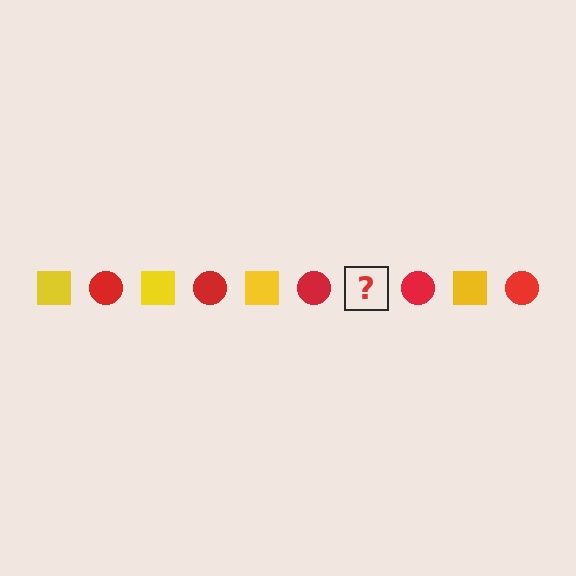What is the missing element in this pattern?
The missing element is a yellow square.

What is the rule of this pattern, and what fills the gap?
The rule is that the pattern alternates between yellow square and red circle. The gap should be filled with a yellow square.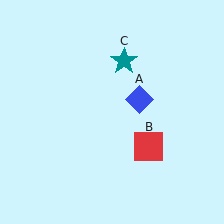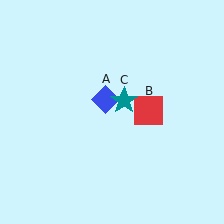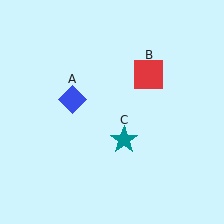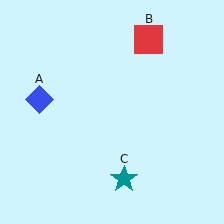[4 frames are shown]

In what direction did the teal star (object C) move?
The teal star (object C) moved down.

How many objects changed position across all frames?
3 objects changed position: blue diamond (object A), red square (object B), teal star (object C).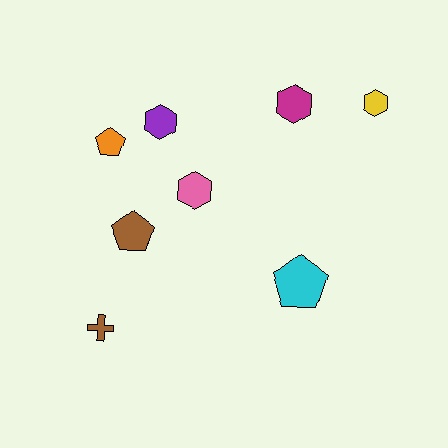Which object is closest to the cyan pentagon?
The pink hexagon is closest to the cyan pentagon.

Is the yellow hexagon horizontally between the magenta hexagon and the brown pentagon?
No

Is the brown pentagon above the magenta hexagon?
No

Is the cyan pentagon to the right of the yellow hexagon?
No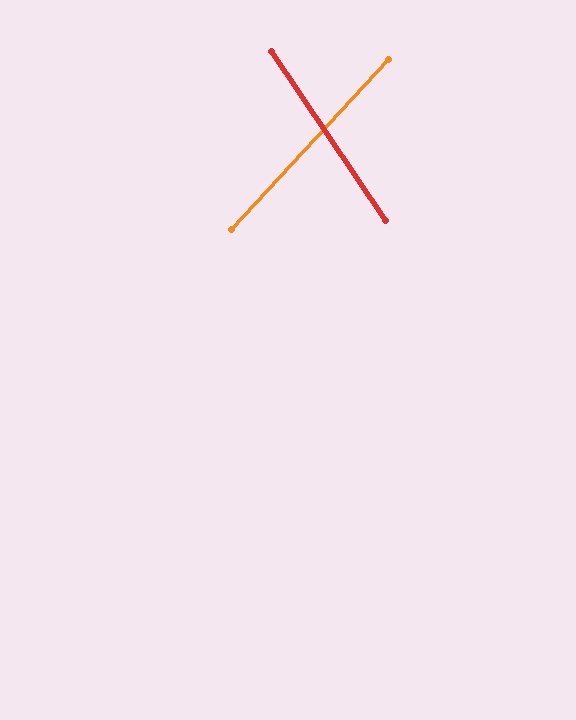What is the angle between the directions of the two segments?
Approximately 77 degrees.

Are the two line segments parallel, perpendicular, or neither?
Neither parallel nor perpendicular — they differ by about 77°.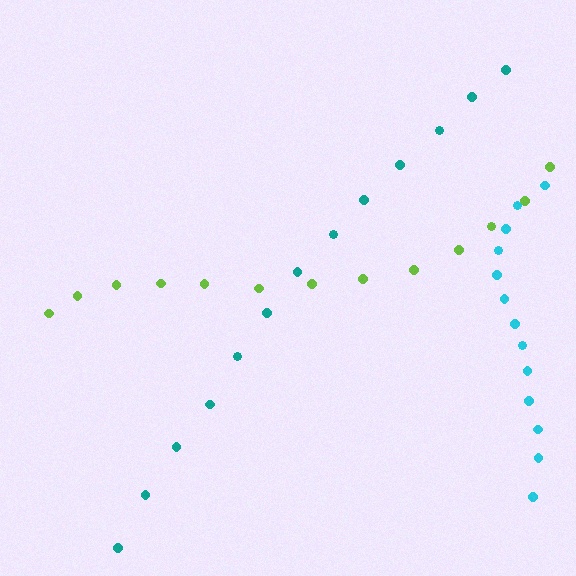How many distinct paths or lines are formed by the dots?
There are 3 distinct paths.